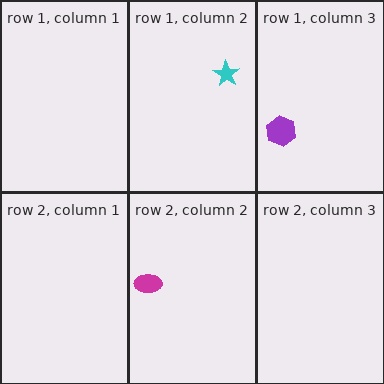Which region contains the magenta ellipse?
The row 2, column 2 region.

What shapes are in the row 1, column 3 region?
The purple hexagon.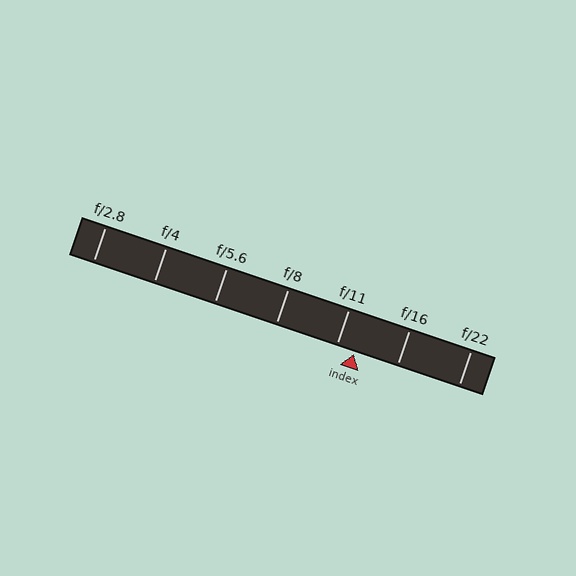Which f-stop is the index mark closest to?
The index mark is closest to f/11.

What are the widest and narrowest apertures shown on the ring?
The widest aperture shown is f/2.8 and the narrowest is f/22.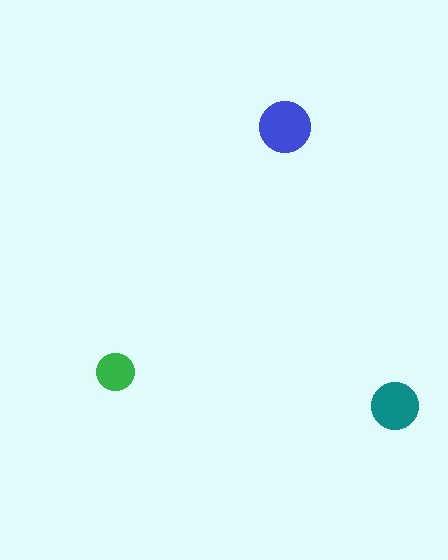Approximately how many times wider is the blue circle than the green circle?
About 1.5 times wider.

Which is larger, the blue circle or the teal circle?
The blue one.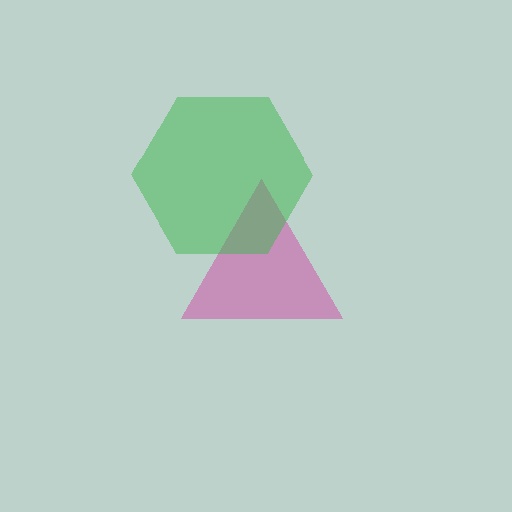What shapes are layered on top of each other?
The layered shapes are: a magenta triangle, a green hexagon.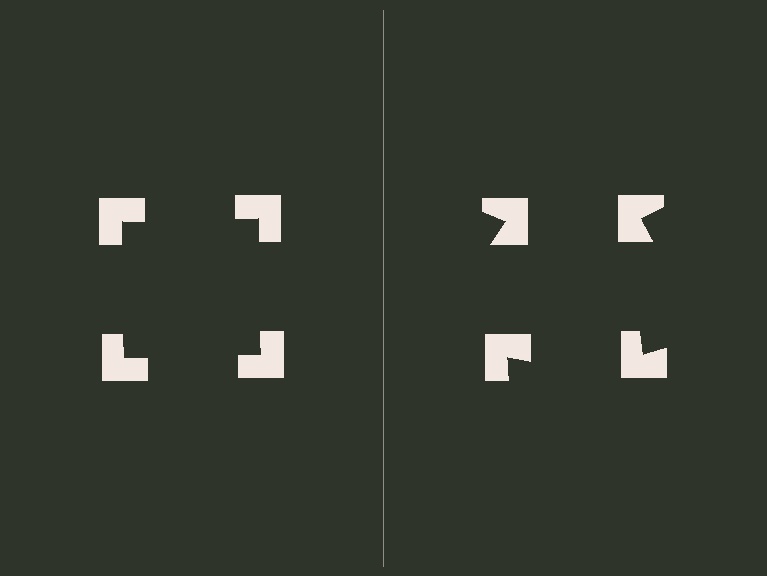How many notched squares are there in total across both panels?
8 — 4 on each side.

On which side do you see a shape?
An illusory square appears on the left side. On the right side the wedge cuts are rotated, so no coherent shape forms.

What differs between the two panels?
The notched squares are positioned identically on both sides; only the wedge orientations differ. On the left they align to a square; on the right they are misaligned.